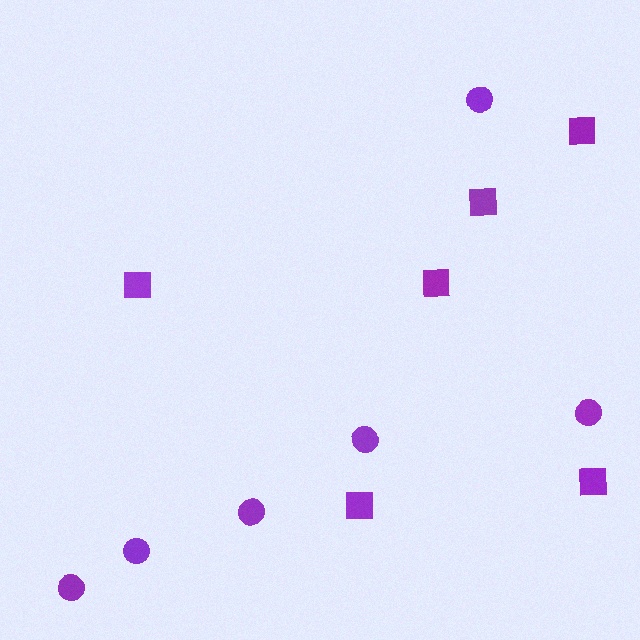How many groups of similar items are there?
There are 2 groups: one group of circles (6) and one group of squares (6).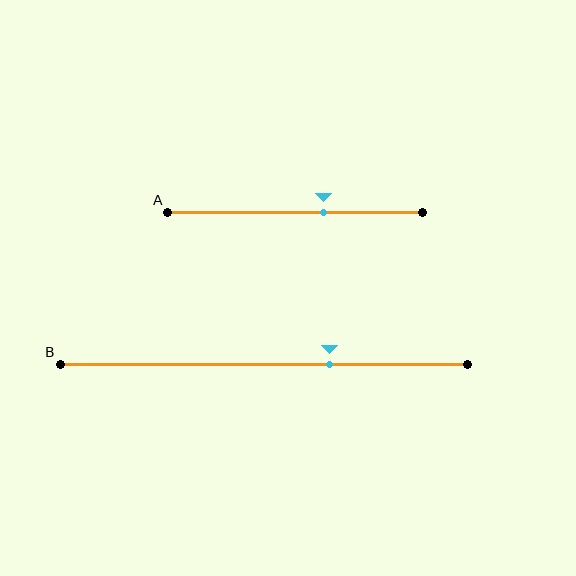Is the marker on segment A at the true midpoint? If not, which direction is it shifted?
No, the marker on segment A is shifted to the right by about 11% of the segment length.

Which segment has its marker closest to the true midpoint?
Segment A has its marker closest to the true midpoint.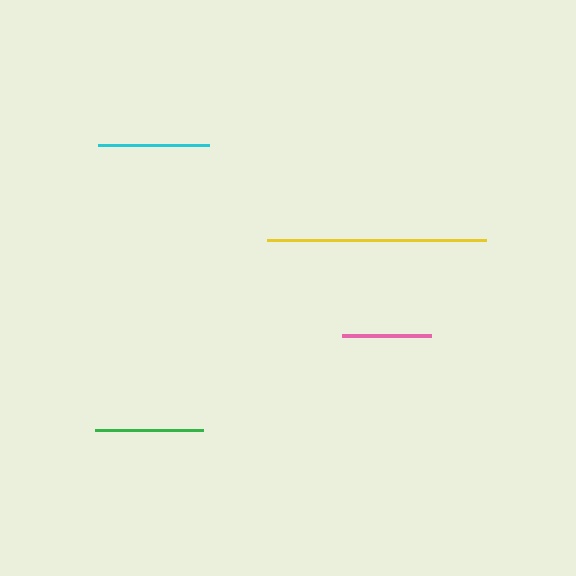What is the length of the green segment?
The green segment is approximately 108 pixels long.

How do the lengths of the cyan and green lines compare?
The cyan and green lines are approximately the same length.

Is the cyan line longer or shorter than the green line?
The cyan line is longer than the green line.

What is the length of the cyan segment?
The cyan segment is approximately 112 pixels long.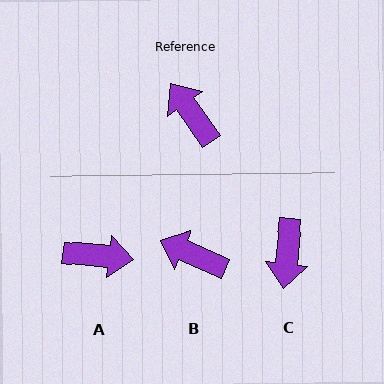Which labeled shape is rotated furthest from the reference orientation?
C, about 139 degrees away.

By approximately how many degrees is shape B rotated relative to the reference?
Approximately 31 degrees counter-clockwise.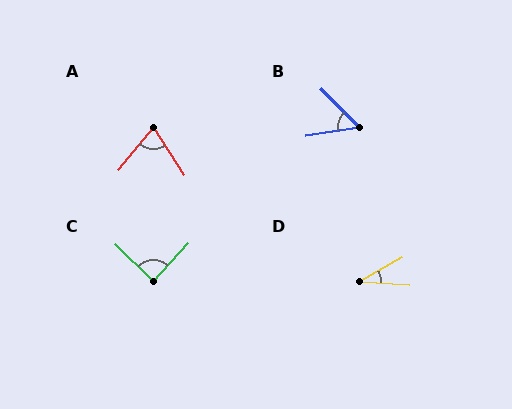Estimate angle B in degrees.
Approximately 54 degrees.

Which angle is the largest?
C, at approximately 87 degrees.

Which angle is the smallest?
D, at approximately 33 degrees.